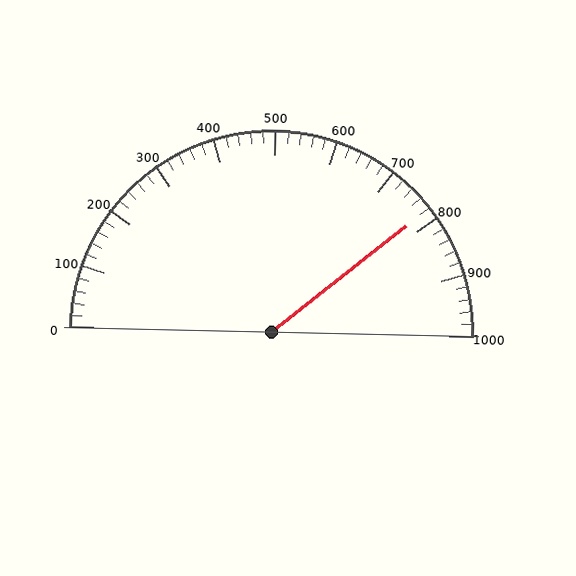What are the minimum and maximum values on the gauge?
The gauge ranges from 0 to 1000.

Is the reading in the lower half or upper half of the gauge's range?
The reading is in the upper half of the range (0 to 1000).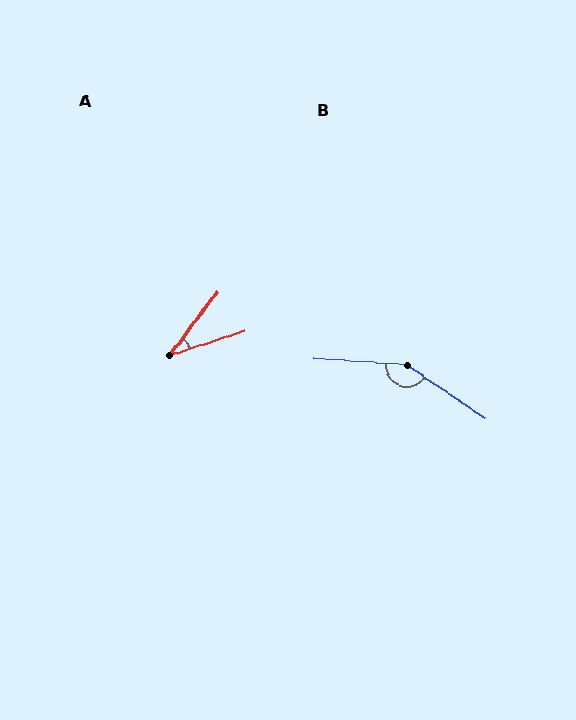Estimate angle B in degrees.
Approximately 150 degrees.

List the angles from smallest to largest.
A (35°), B (150°).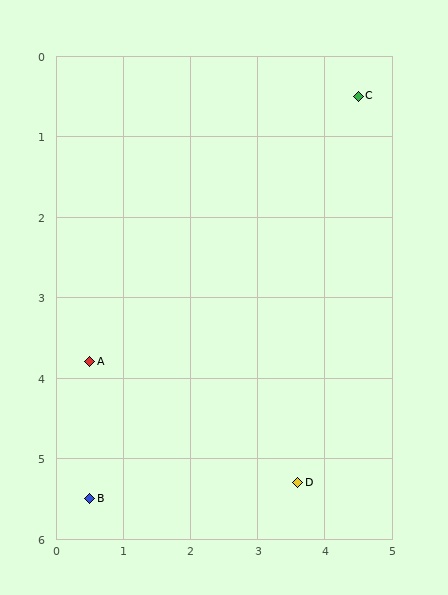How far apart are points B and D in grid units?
Points B and D are about 3.1 grid units apart.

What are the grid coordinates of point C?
Point C is at approximately (4.5, 0.5).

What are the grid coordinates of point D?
Point D is at approximately (3.6, 5.3).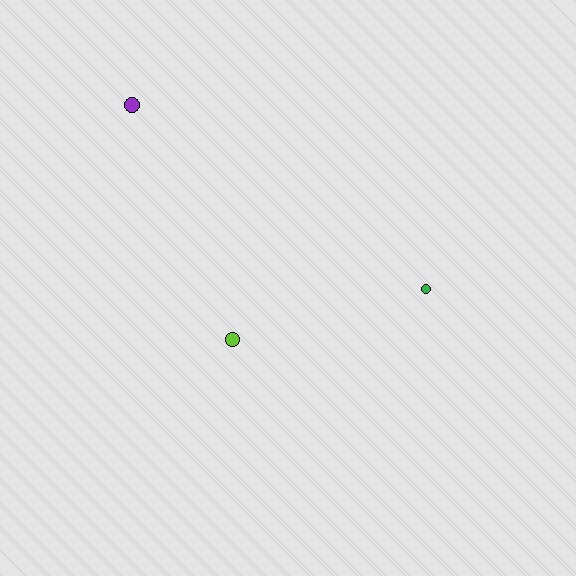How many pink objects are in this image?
There are no pink objects.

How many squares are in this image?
There are no squares.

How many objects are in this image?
There are 3 objects.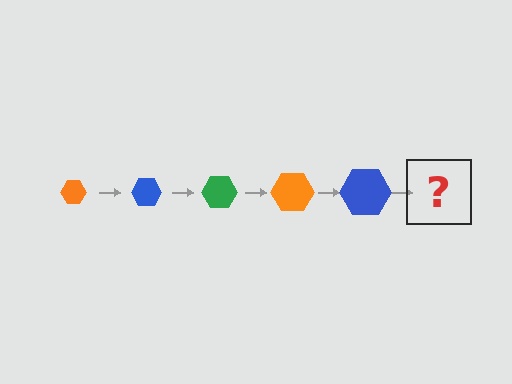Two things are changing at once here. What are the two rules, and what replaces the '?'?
The two rules are that the hexagon grows larger each step and the color cycles through orange, blue, and green. The '?' should be a green hexagon, larger than the previous one.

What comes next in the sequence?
The next element should be a green hexagon, larger than the previous one.